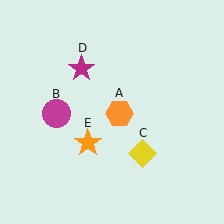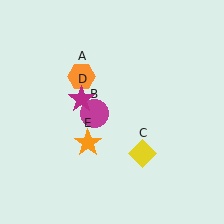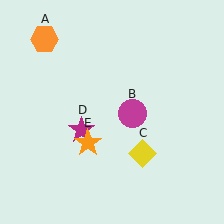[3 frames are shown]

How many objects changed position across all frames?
3 objects changed position: orange hexagon (object A), magenta circle (object B), magenta star (object D).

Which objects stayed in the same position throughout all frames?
Yellow diamond (object C) and orange star (object E) remained stationary.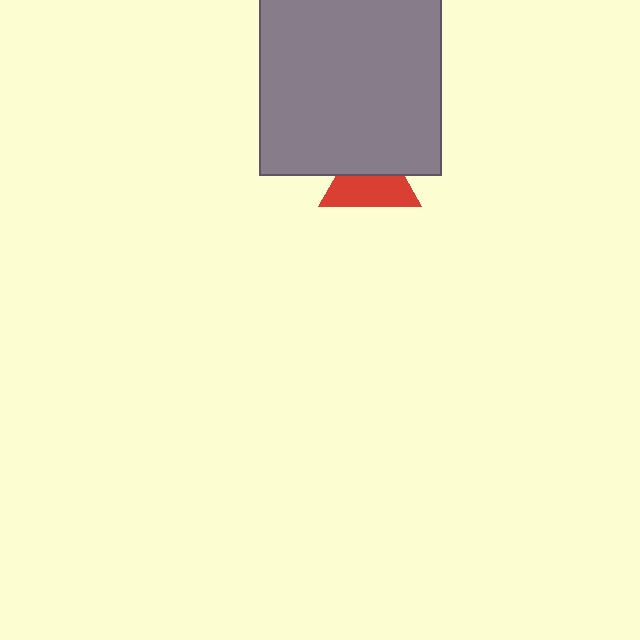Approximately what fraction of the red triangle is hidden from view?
Roughly 42% of the red triangle is hidden behind the gray square.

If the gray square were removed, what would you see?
You would see the complete red triangle.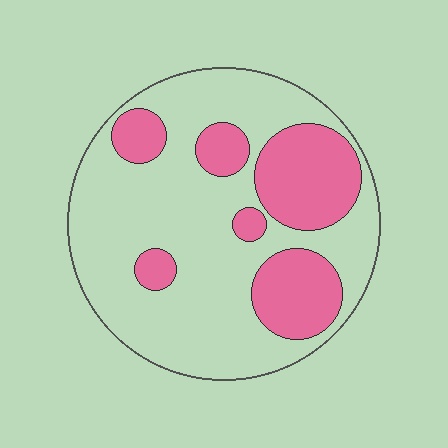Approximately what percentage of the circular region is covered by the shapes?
Approximately 30%.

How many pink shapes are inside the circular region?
6.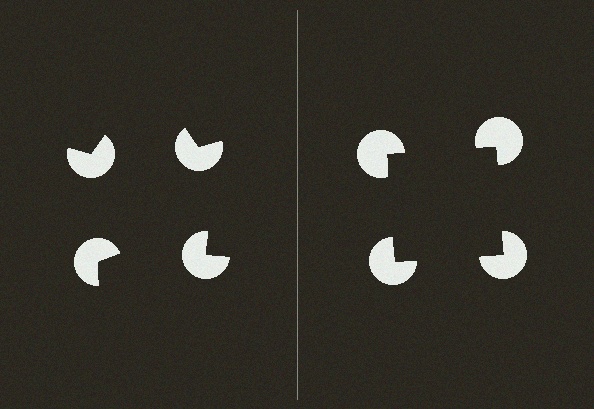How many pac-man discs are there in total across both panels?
8 — 4 on each side.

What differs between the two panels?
The pac-man discs are positioned identically on both sides; only the wedge orientations differ. On the right they align to a square; on the left they are misaligned.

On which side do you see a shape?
An illusory square appears on the right side. On the left side the wedge cuts are rotated, so no coherent shape forms.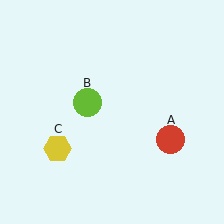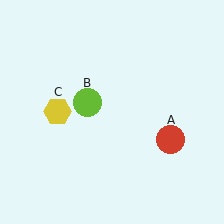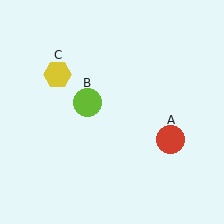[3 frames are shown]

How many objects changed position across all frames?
1 object changed position: yellow hexagon (object C).